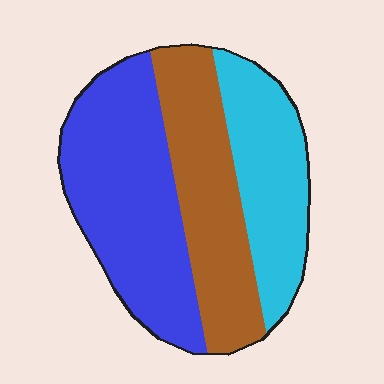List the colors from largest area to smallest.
From largest to smallest: blue, brown, cyan.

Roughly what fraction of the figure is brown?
Brown takes up about one third (1/3) of the figure.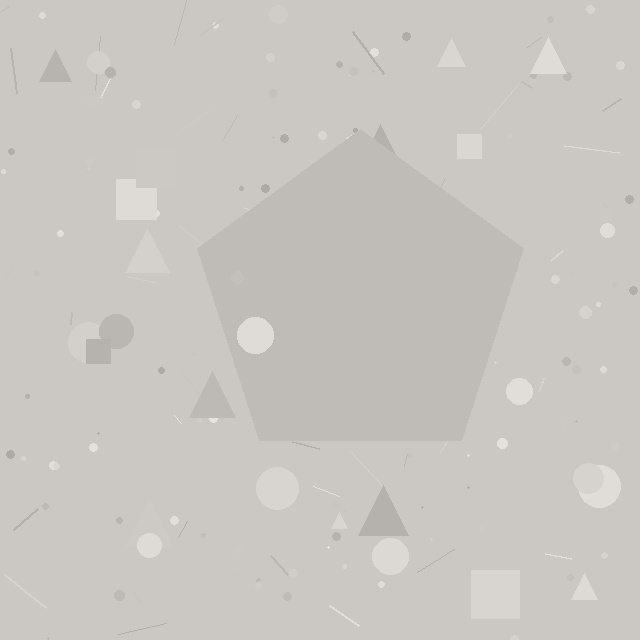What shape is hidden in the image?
A pentagon is hidden in the image.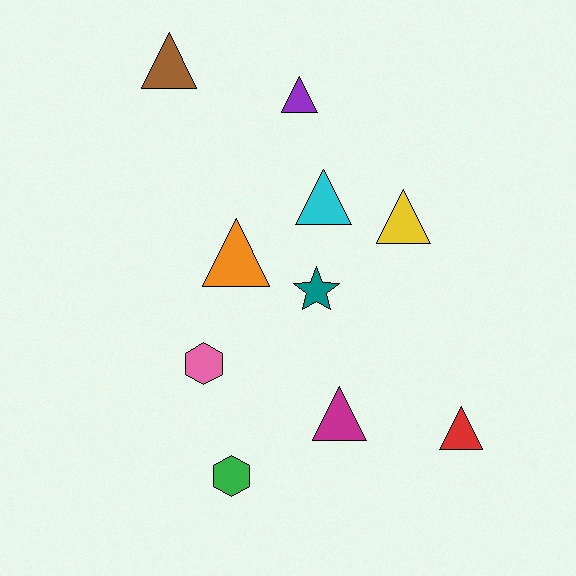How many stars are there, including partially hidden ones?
There is 1 star.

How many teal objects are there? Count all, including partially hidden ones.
There is 1 teal object.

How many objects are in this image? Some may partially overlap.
There are 10 objects.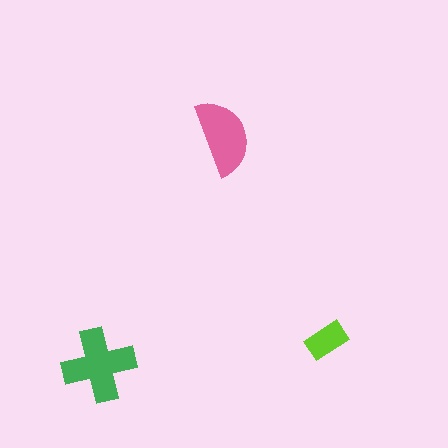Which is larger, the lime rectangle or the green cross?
The green cross.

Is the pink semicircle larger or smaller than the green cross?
Smaller.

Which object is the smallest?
The lime rectangle.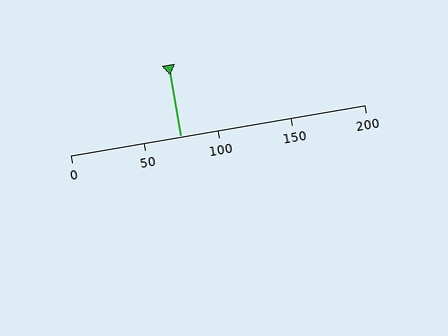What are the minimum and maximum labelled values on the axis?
The axis runs from 0 to 200.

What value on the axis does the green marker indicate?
The marker indicates approximately 75.